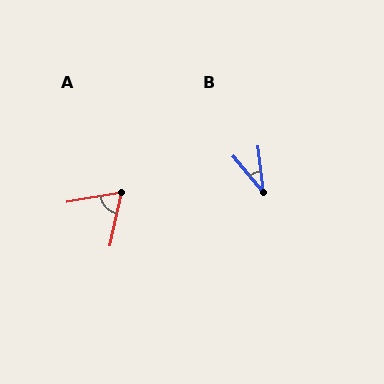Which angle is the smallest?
B, at approximately 33 degrees.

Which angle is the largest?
A, at approximately 68 degrees.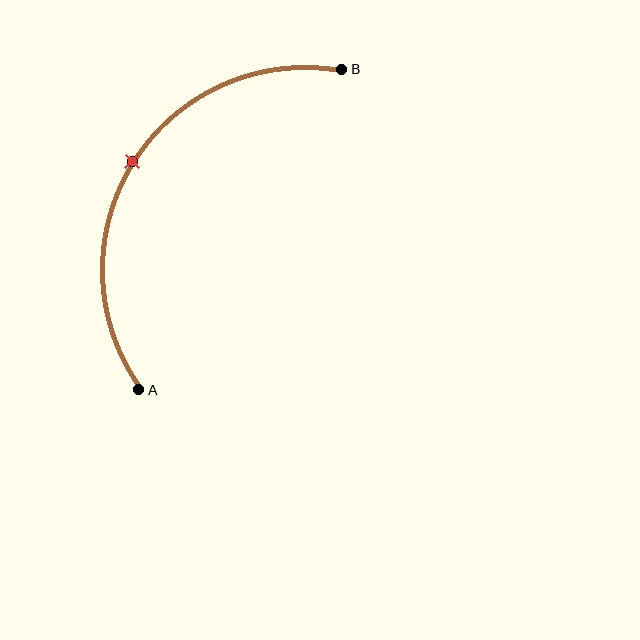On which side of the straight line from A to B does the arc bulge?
The arc bulges to the left of the straight line connecting A and B.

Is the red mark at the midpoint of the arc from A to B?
Yes. The red mark lies on the arc at equal arc-length from both A and B — it is the arc midpoint.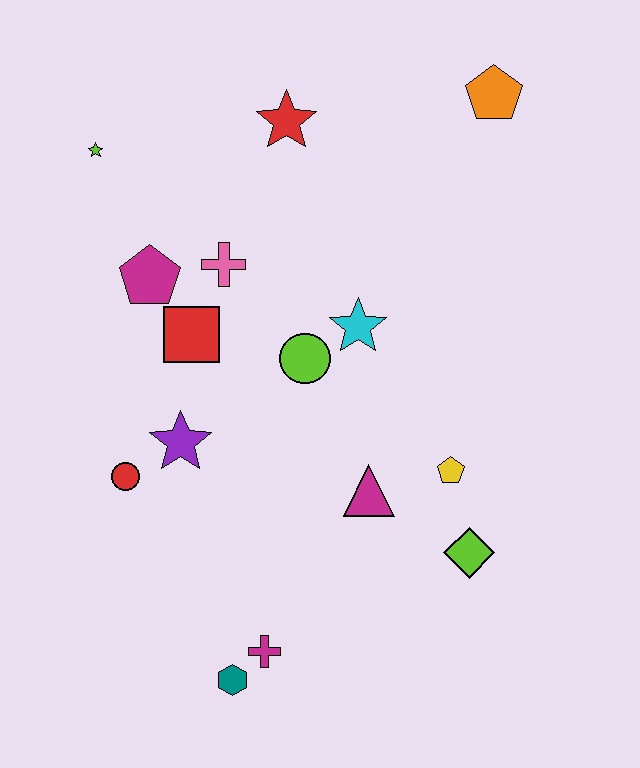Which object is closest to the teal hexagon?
The magenta cross is closest to the teal hexagon.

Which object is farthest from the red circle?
The orange pentagon is farthest from the red circle.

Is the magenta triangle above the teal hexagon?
Yes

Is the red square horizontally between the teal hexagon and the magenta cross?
No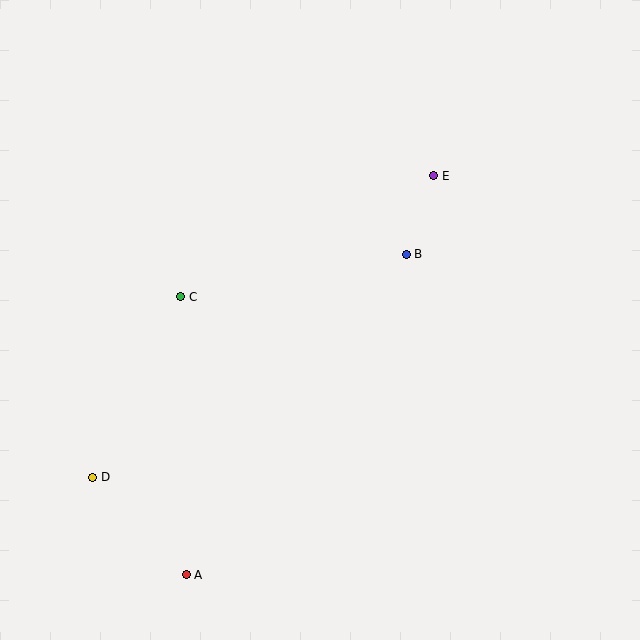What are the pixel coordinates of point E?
Point E is at (434, 176).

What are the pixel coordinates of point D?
Point D is at (93, 477).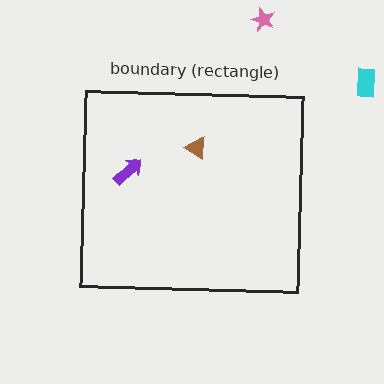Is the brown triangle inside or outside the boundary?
Inside.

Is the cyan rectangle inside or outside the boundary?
Outside.